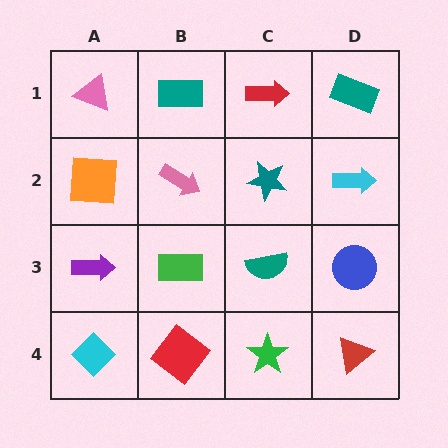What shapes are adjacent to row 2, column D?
A teal rectangle (row 1, column D), a blue circle (row 3, column D), a teal star (row 2, column C).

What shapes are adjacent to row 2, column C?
A red arrow (row 1, column C), a teal semicircle (row 3, column C), a pink arrow (row 2, column B), a cyan arrow (row 2, column D).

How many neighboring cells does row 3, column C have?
4.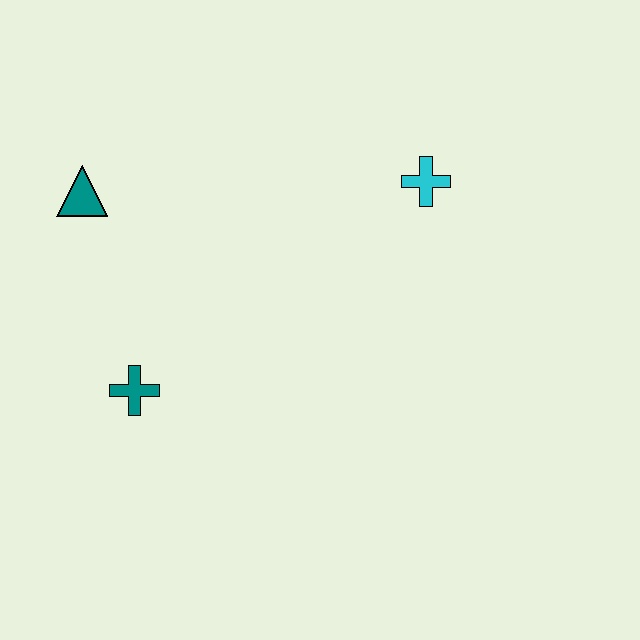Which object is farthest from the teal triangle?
The cyan cross is farthest from the teal triangle.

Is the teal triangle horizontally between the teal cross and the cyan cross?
No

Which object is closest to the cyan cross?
The teal triangle is closest to the cyan cross.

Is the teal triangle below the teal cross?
No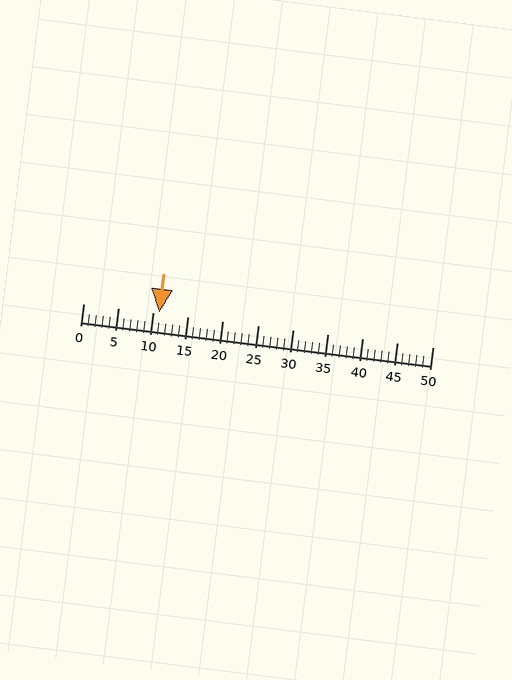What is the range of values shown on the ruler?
The ruler shows values from 0 to 50.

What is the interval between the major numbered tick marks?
The major tick marks are spaced 5 units apart.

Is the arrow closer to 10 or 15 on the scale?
The arrow is closer to 10.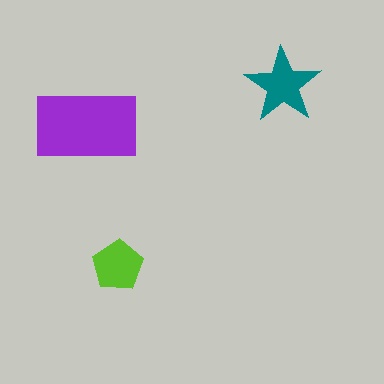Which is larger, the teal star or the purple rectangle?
The purple rectangle.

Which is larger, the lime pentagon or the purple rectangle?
The purple rectangle.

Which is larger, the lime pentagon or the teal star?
The teal star.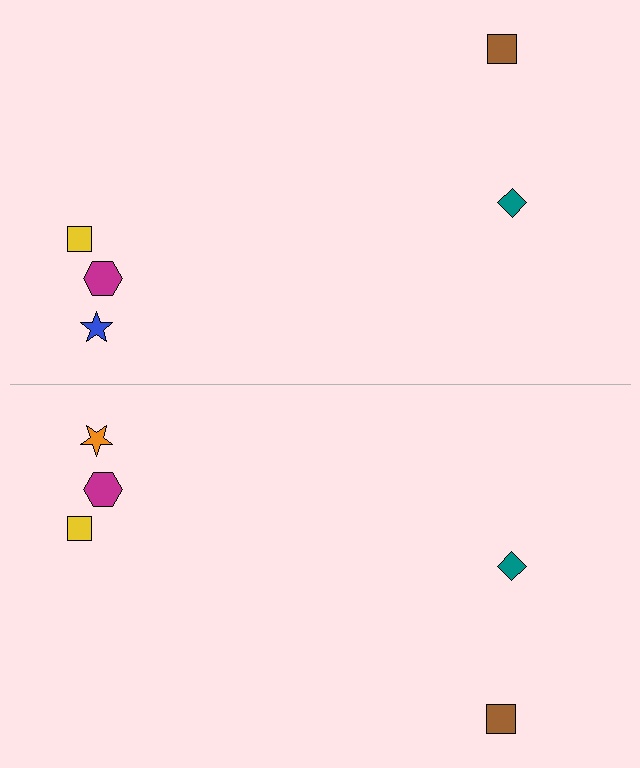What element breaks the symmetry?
The orange star on the bottom side breaks the symmetry — its mirror counterpart is blue.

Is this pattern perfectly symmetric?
No, the pattern is not perfectly symmetric. The orange star on the bottom side breaks the symmetry — its mirror counterpart is blue.